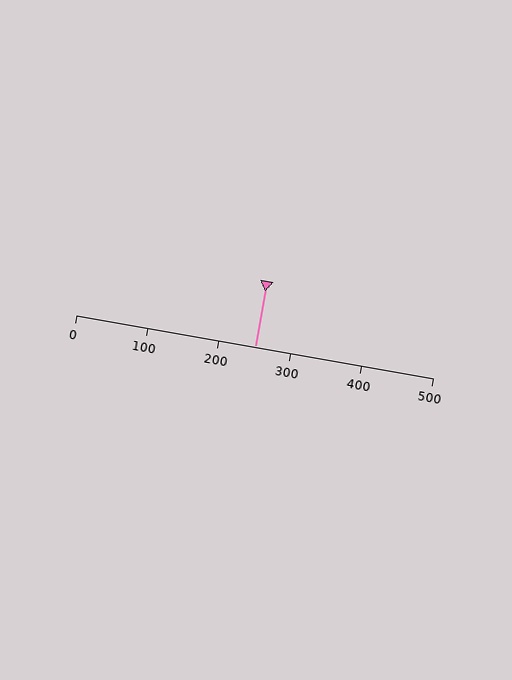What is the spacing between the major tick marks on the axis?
The major ticks are spaced 100 apart.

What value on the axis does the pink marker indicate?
The marker indicates approximately 250.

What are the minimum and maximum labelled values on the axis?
The axis runs from 0 to 500.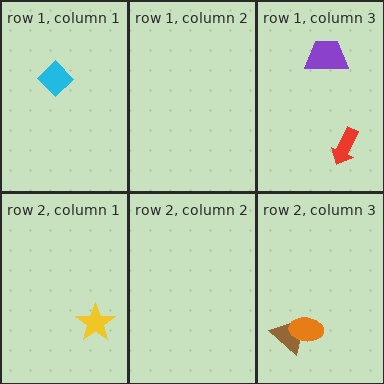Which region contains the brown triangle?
The row 2, column 3 region.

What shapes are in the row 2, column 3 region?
The brown triangle, the orange ellipse.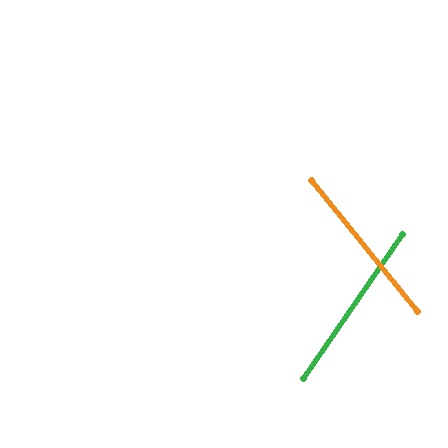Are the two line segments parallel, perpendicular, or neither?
Neither parallel nor perpendicular — they differ by about 73°.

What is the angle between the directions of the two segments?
Approximately 73 degrees.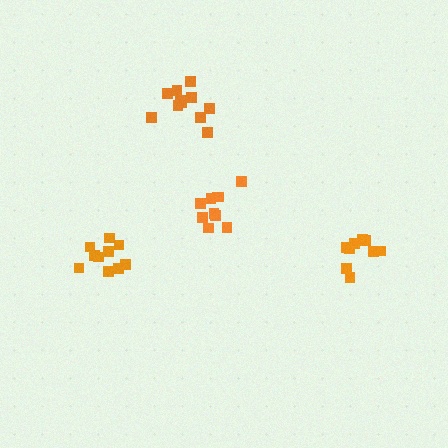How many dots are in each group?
Group 1: 11 dots, Group 2: 10 dots, Group 3: 9 dots, Group 4: 10 dots (40 total).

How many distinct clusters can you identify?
There are 4 distinct clusters.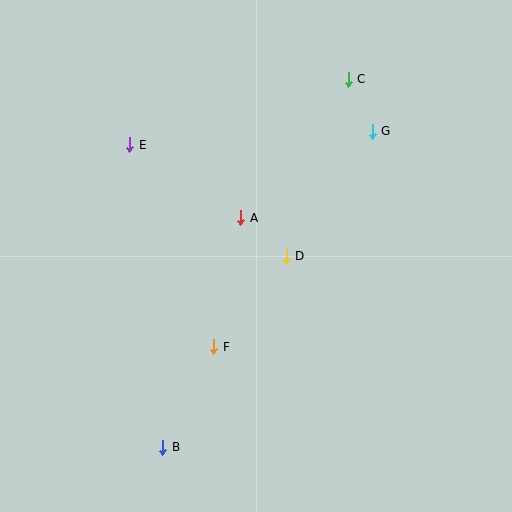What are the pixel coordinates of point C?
Point C is at (348, 79).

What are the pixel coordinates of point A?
Point A is at (241, 218).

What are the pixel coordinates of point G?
Point G is at (372, 131).